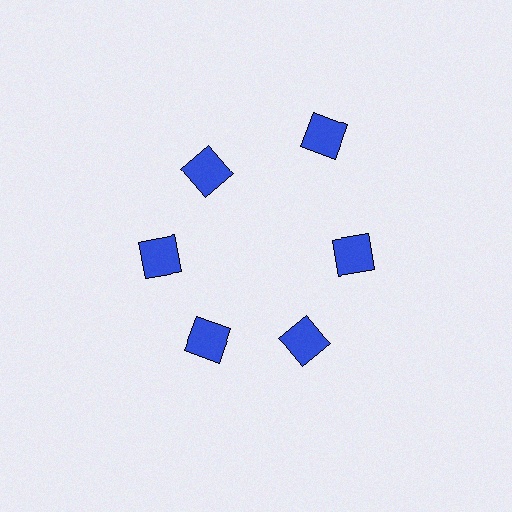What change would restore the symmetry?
The symmetry would be restored by moving it inward, back onto the ring so that all 6 squares sit at equal angles and equal distance from the center.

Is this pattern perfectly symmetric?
No. The 6 blue squares are arranged in a ring, but one element near the 1 o'clock position is pushed outward from the center, breaking the 6-fold rotational symmetry.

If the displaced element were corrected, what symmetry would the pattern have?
It would have 6-fold rotational symmetry — the pattern would map onto itself every 60 degrees.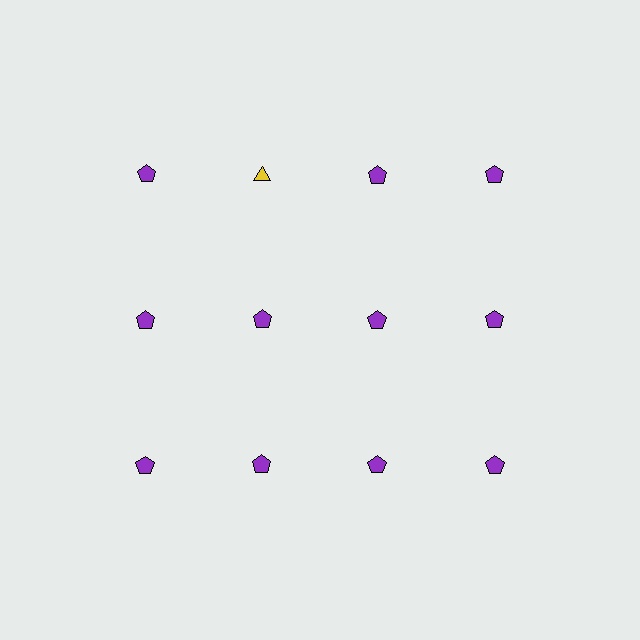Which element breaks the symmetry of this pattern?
The yellow triangle in the top row, second from left column breaks the symmetry. All other shapes are purple pentagons.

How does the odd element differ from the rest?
It differs in both color (yellow instead of purple) and shape (triangle instead of pentagon).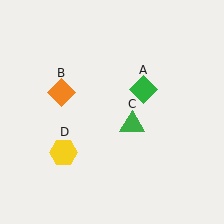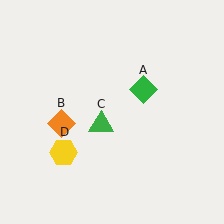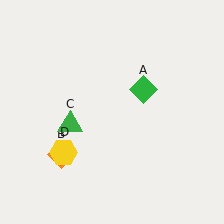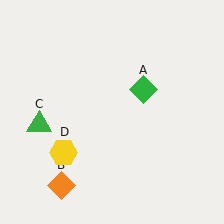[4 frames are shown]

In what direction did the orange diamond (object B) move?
The orange diamond (object B) moved down.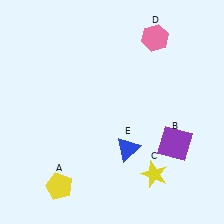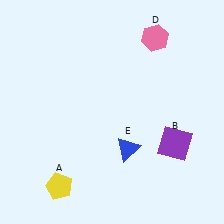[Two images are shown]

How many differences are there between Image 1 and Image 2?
There is 1 difference between the two images.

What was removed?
The yellow star (C) was removed in Image 2.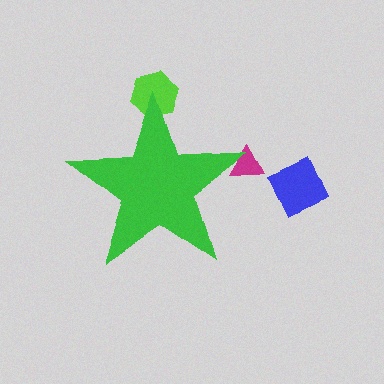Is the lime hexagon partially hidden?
Yes, the lime hexagon is partially hidden behind the green star.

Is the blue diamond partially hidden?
No, the blue diamond is fully visible.